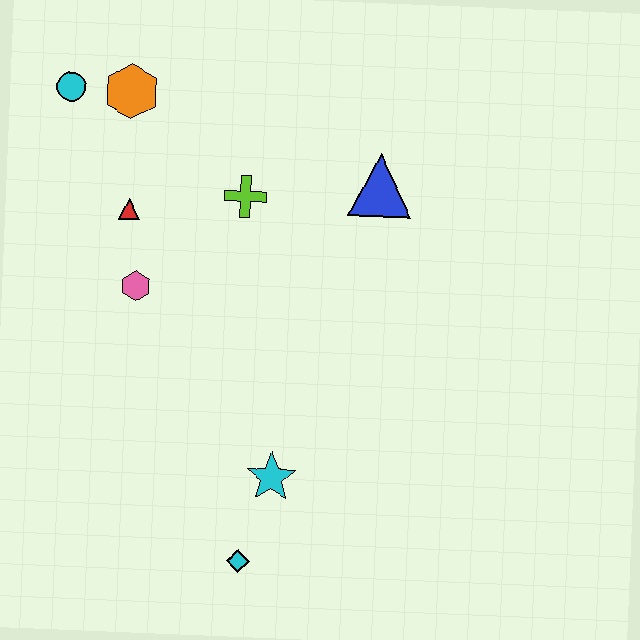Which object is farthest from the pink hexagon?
The cyan diamond is farthest from the pink hexagon.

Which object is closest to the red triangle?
The pink hexagon is closest to the red triangle.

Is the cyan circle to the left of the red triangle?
Yes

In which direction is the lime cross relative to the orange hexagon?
The lime cross is to the right of the orange hexagon.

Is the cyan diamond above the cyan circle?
No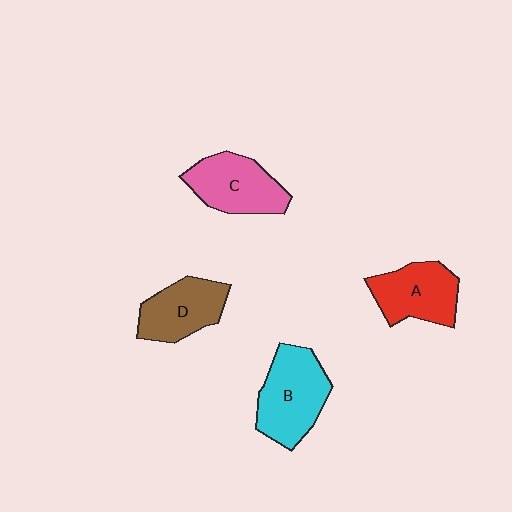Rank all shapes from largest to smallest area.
From largest to smallest: B (cyan), C (pink), A (red), D (brown).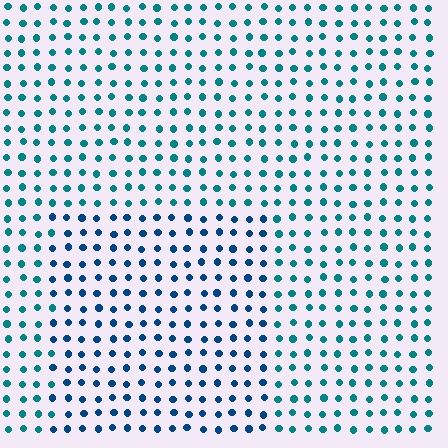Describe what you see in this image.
The image is filled with small teal elements in a uniform arrangement. A rectangle-shaped region is visible where the elements are tinted to a slightly different hue, forming a subtle color boundary.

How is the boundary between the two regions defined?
The boundary is defined purely by a slight shift in hue (about 30 degrees). Spacing, size, and orientation are identical on both sides.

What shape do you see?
I see a rectangle.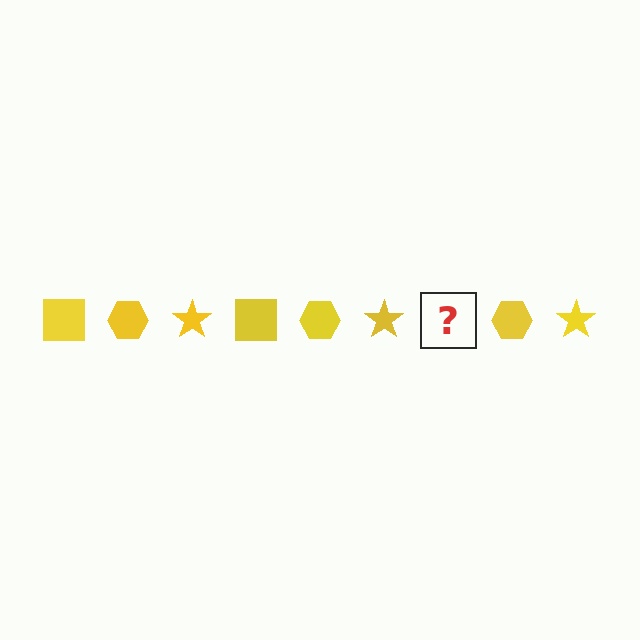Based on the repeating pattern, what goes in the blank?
The blank should be a yellow square.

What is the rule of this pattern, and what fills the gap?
The rule is that the pattern cycles through square, hexagon, star shapes in yellow. The gap should be filled with a yellow square.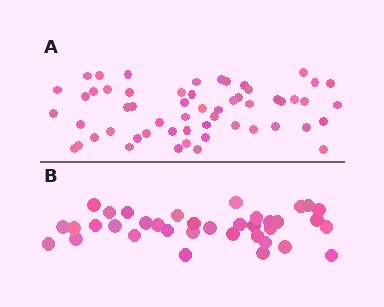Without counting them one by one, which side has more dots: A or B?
Region A (the top region) has more dots.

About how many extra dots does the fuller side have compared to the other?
Region A has approximately 20 more dots than region B.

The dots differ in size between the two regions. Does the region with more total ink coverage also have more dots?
No. Region B has more total ink coverage because its dots are larger, but region A actually contains more individual dots. Total area can be misleading — the number of items is what matters here.